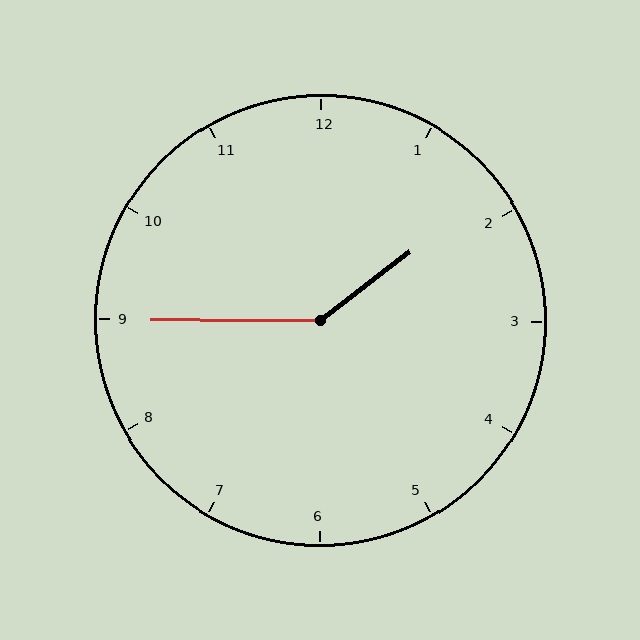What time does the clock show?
1:45.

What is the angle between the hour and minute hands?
Approximately 142 degrees.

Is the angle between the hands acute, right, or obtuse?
It is obtuse.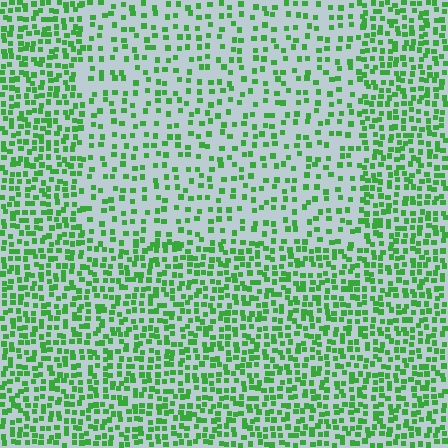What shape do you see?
I see a rectangle.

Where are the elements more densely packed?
The elements are more densely packed outside the rectangle boundary.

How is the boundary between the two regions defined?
The boundary is defined by a change in element density (approximately 2.0x ratio). All elements are the same color, size, and shape.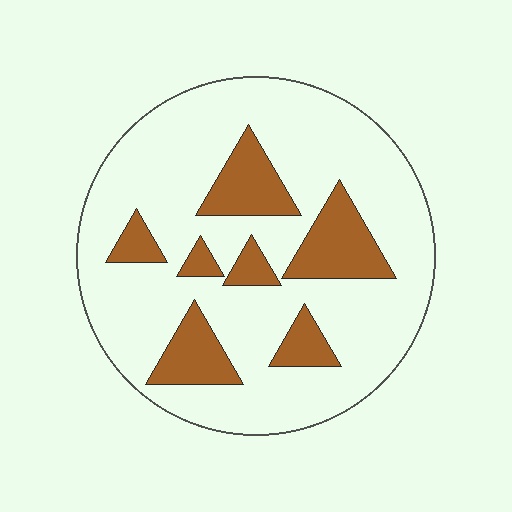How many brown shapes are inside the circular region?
7.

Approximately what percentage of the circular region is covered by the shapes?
Approximately 20%.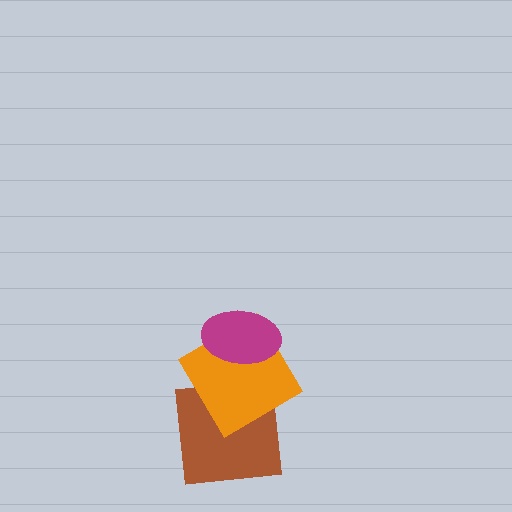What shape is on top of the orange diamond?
The magenta ellipse is on top of the orange diamond.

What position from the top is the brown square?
The brown square is 3rd from the top.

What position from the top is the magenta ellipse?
The magenta ellipse is 1st from the top.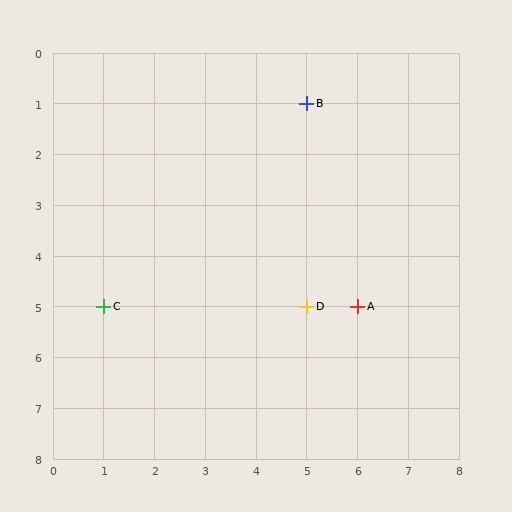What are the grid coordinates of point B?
Point B is at grid coordinates (5, 1).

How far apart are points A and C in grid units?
Points A and C are 5 columns apart.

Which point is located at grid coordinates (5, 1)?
Point B is at (5, 1).